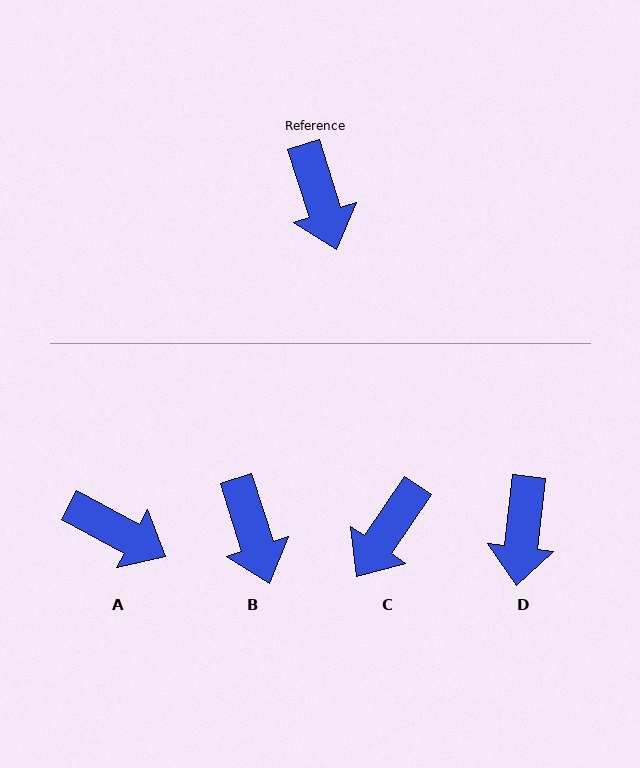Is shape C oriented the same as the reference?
No, it is off by about 52 degrees.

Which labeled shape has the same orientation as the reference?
B.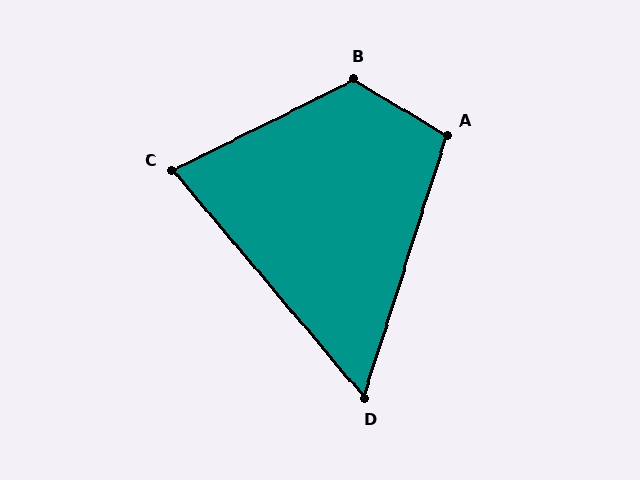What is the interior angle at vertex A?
Approximately 104 degrees (obtuse).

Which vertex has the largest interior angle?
B, at approximately 122 degrees.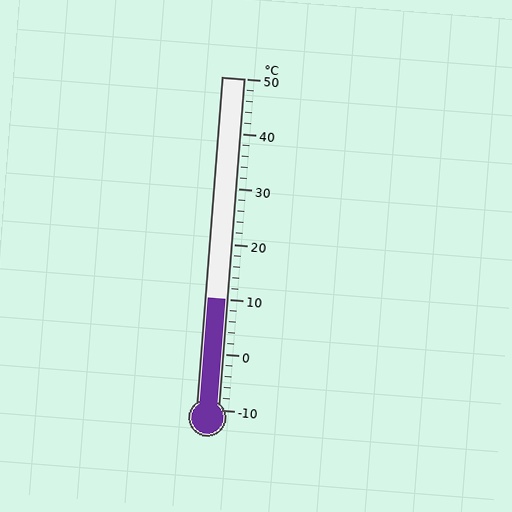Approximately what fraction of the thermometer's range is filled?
The thermometer is filled to approximately 35% of its range.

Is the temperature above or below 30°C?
The temperature is below 30°C.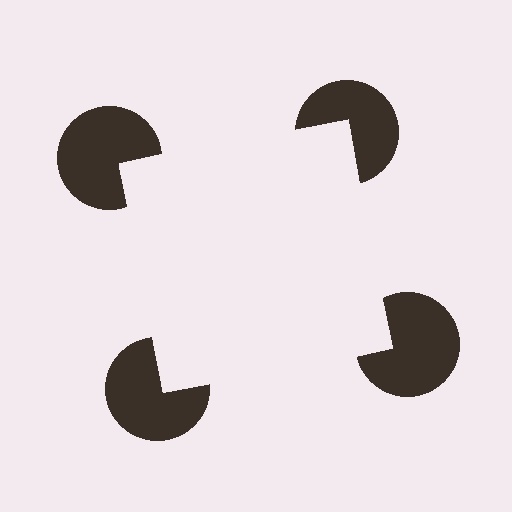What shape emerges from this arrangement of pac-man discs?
An illusory square — its edges are inferred from the aligned wedge cuts in the pac-man discs, not physically drawn.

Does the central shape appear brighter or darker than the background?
It typically appears slightly brighter than the background, even though no actual brightness change is drawn.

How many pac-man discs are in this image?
There are 4 — one at each vertex of the illusory square.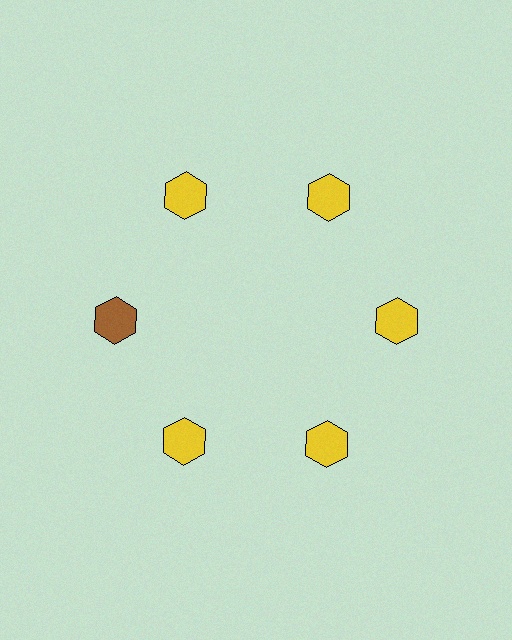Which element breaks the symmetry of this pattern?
The brown hexagon at roughly the 9 o'clock position breaks the symmetry. All other shapes are yellow hexagons.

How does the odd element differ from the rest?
It has a different color: brown instead of yellow.